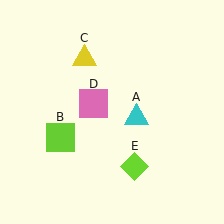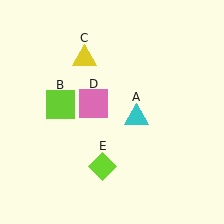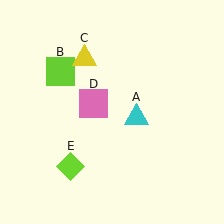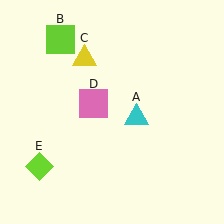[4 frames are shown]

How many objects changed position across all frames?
2 objects changed position: lime square (object B), lime diamond (object E).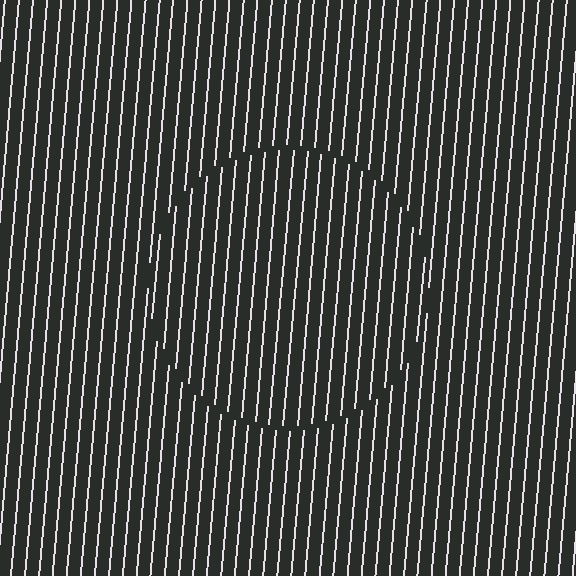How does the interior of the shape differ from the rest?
The interior of the shape contains the same grating, shifted by half a period — the contour is defined by the phase discontinuity where line-ends from the inner and outer gratings abut.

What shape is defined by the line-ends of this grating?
An illusory circle. The interior of the shape contains the same grating, shifted by half a period — the contour is defined by the phase discontinuity where line-ends from the inner and outer gratings abut.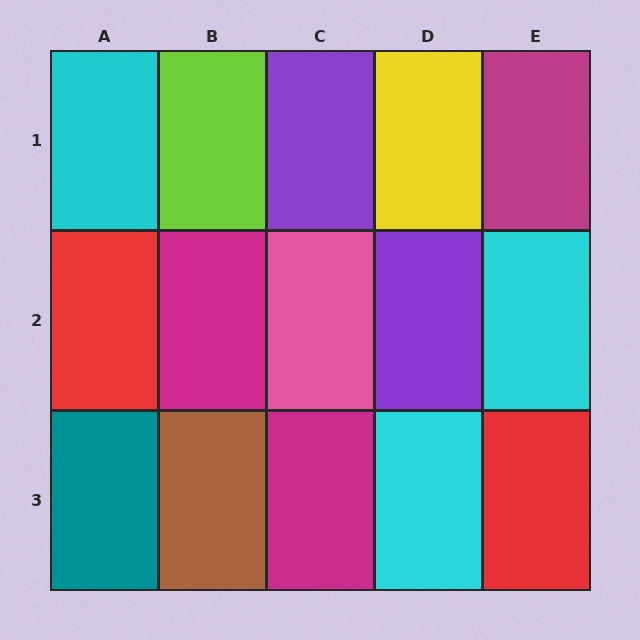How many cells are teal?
1 cell is teal.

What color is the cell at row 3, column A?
Teal.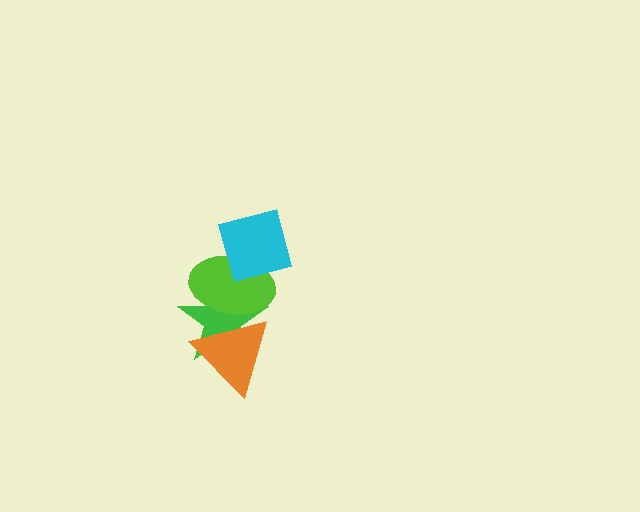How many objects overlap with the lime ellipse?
3 objects overlap with the lime ellipse.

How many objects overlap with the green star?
2 objects overlap with the green star.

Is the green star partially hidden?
Yes, it is partially covered by another shape.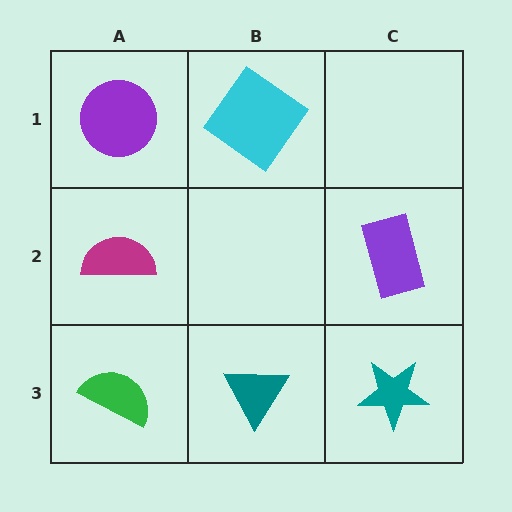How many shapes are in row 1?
2 shapes.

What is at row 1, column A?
A purple circle.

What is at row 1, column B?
A cyan diamond.